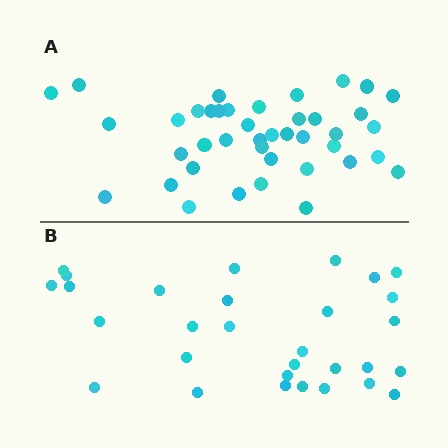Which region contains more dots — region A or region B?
Region A (the top region) has more dots.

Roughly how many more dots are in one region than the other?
Region A has roughly 12 or so more dots than region B.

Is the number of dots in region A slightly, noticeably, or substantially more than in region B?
Region A has noticeably more, but not dramatically so. The ratio is roughly 1.4 to 1.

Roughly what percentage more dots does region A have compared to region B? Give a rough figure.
About 35% more.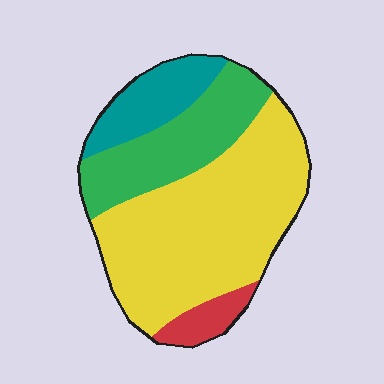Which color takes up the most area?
Yellow, at roughly 55%.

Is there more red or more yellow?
Yellow.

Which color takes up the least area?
Red, at roughly 5%.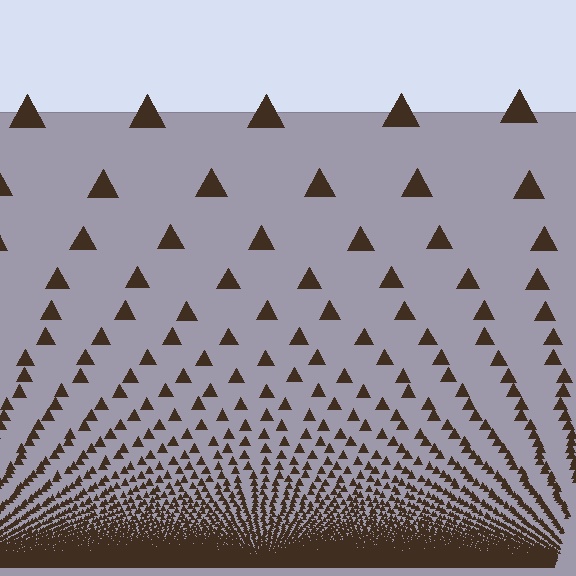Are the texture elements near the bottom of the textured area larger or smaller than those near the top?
Smaller. The gradient is inverted — elements near the bottom are smaller and denser.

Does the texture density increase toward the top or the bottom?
Density increases toward the bottom.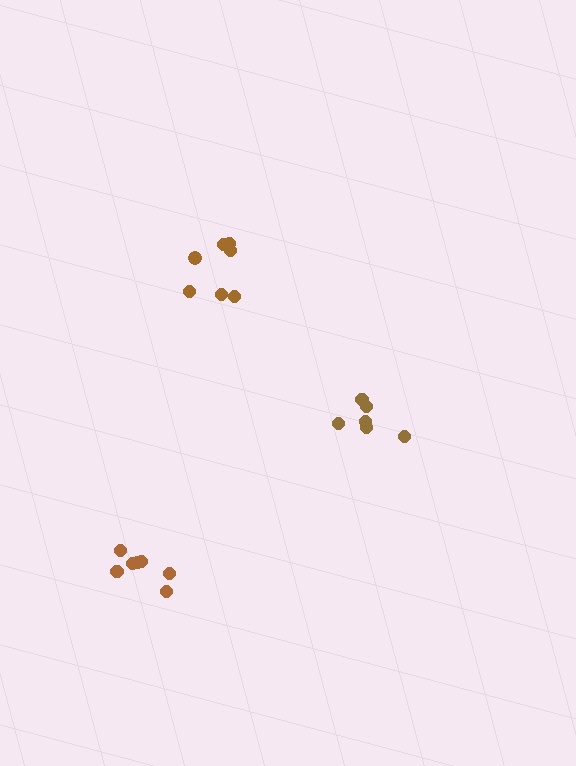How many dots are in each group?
Group 1: 7 dots, Group 2: 7 dots, Group 3: 6 dots (20 total).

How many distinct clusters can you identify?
There are 3 distinct clusters.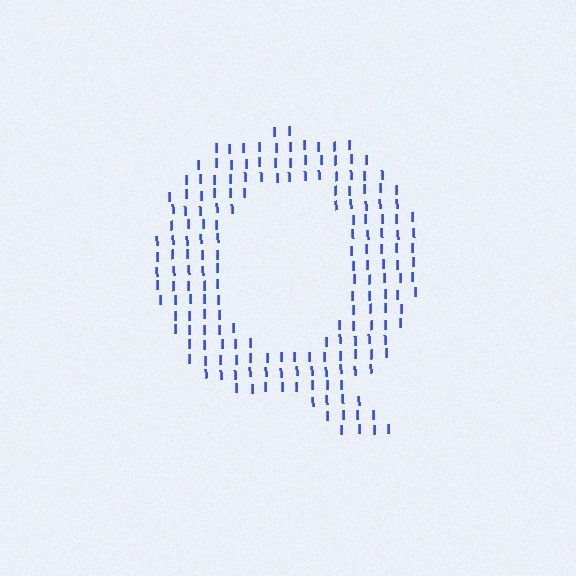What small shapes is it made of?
It is made of small letter I's.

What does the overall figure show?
The overall figure shows the letter Q.